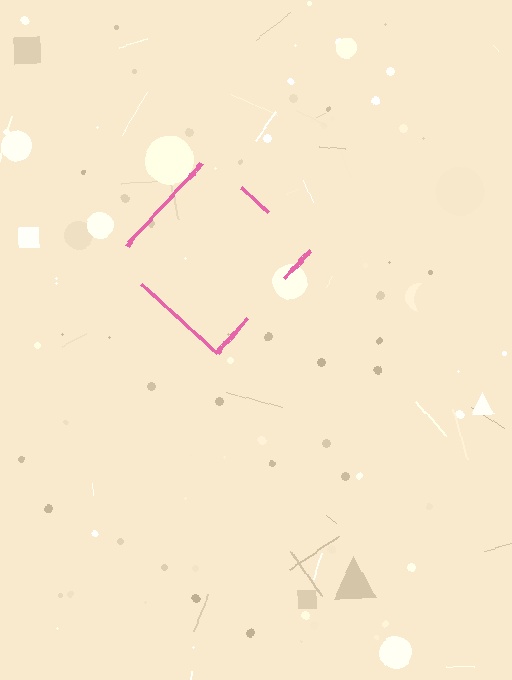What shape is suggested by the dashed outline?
The dashed outline suggests a diamond.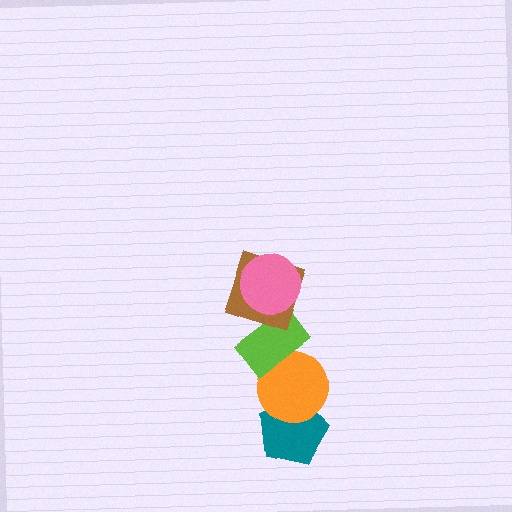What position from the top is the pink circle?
The pink circle is 1st from the top.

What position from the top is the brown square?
The brown square is 2nd from the top.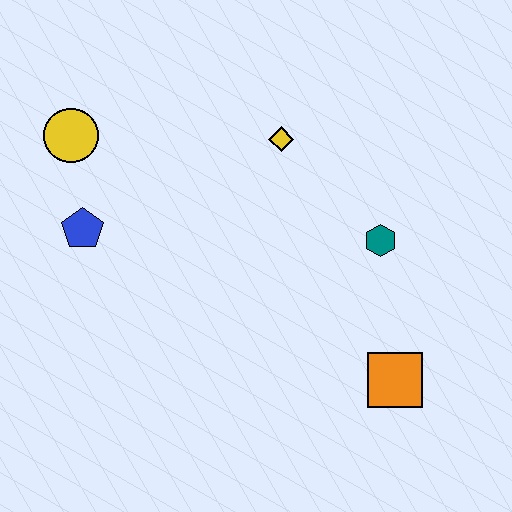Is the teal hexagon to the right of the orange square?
No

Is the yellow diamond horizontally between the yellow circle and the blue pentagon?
No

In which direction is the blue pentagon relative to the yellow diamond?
The blue pentagon is to the left of the yellow diamond.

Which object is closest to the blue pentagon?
The yellow circle is closest to the blue pentagon.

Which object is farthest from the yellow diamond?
The orange square is farthest from the yellow diamond.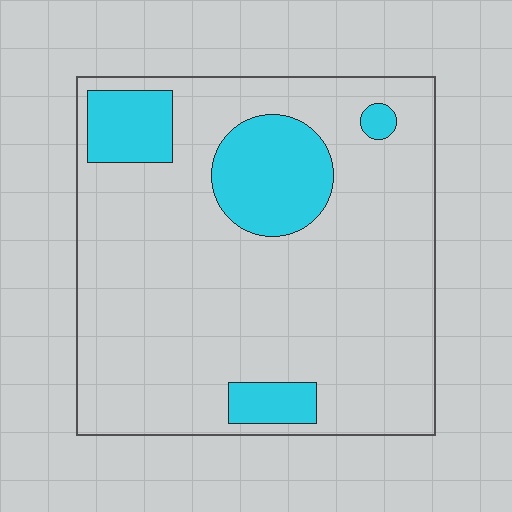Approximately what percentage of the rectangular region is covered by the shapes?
Approximately 20%.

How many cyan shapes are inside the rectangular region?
4.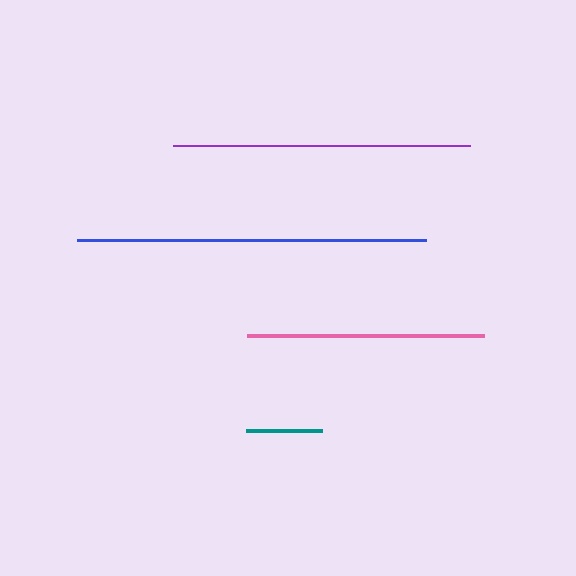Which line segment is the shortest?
The teal line is the shortest at approximately 75 pixels.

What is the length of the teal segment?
The teal segment is approximately 75 pixels long.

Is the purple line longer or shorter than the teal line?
The purple line is longer than the teal line.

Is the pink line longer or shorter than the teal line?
The pink line is longer than the teal line.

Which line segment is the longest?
The blue line is the longest at approximately 349 pixels.